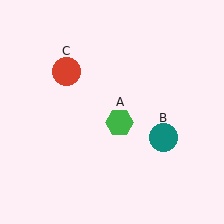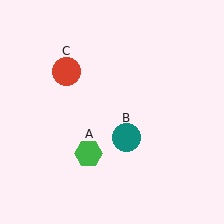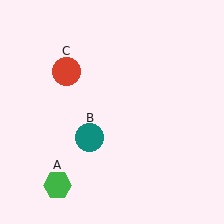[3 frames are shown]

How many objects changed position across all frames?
2 objects changed position: green hexagon (object A), teal circle (object B).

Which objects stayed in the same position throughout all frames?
Red circle (object C) remained stationary.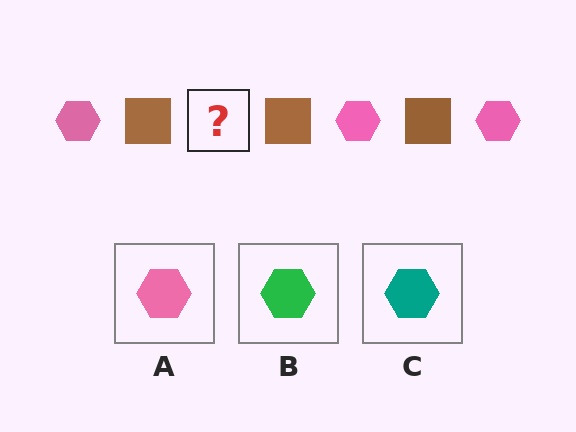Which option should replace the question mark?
Option A.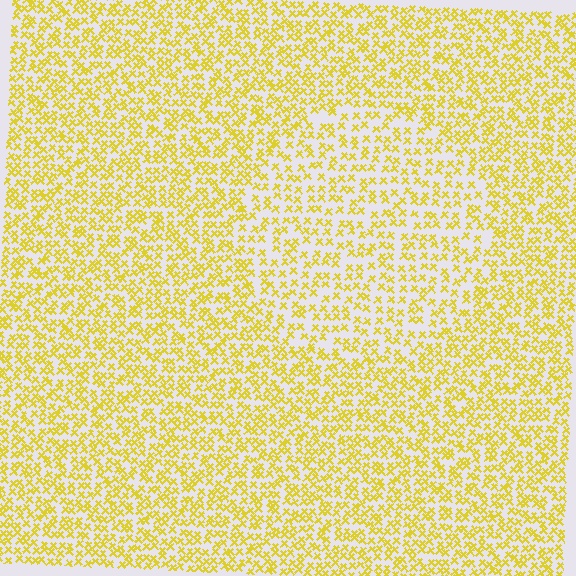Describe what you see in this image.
The image contains small yellow elements arranged at two different densities. A circle-shaped region is visible where the elements are less densely packed than the surrounding area.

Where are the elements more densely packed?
The elements are more densely packed outside the circle boundary.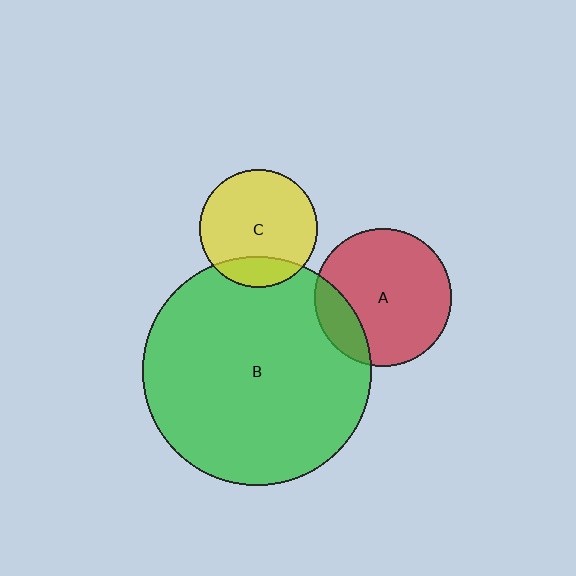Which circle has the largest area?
Circle B (green).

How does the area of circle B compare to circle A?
Approximately 2.8 times.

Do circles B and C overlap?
Yes.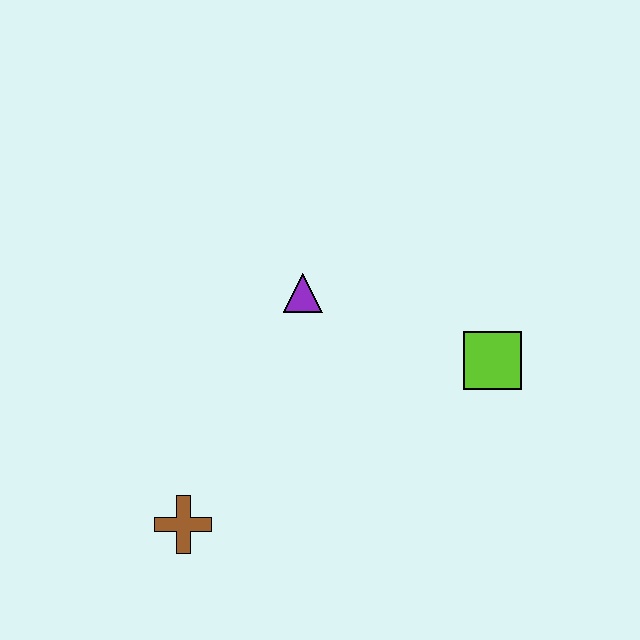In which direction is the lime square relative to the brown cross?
The lime square is to the right of the brown cross.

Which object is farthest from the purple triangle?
The brown cross is farthest from the purple triangle.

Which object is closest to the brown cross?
The purple triangle is closest to the brown cross.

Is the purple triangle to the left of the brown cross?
No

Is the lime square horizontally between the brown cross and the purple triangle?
No